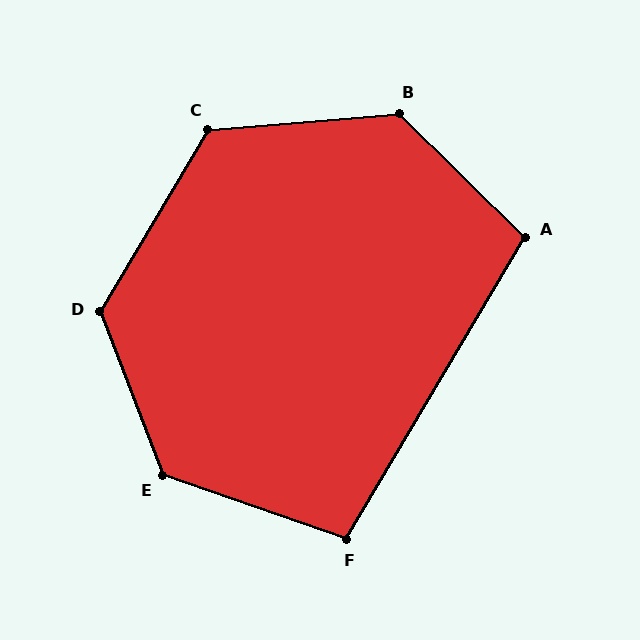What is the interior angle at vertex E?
Approximately 130 degrees (obtuse).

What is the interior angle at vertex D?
Approximately 128 degrees (obtuse).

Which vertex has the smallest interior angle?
F, at approximately 101 degrees.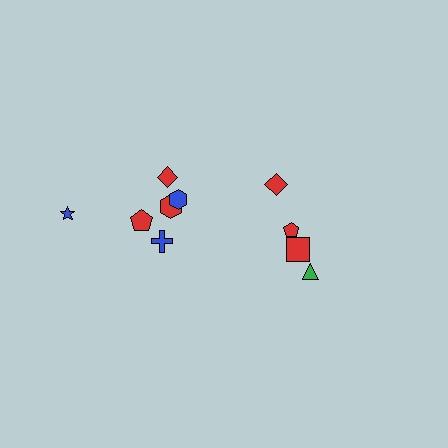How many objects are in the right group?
There are 4 objects.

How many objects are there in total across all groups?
There are 10 objects.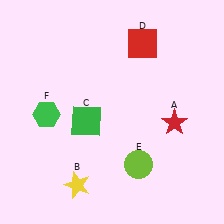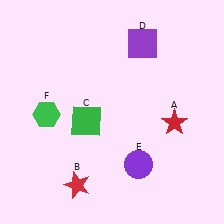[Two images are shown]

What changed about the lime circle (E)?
In Image 1, E is lime. In Image 2, it changed to purple.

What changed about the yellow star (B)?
In Image 1, B is yellow. In Image 2, it changed to red.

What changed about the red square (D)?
In Image 1, D is red. In Image 2, it changed to purple.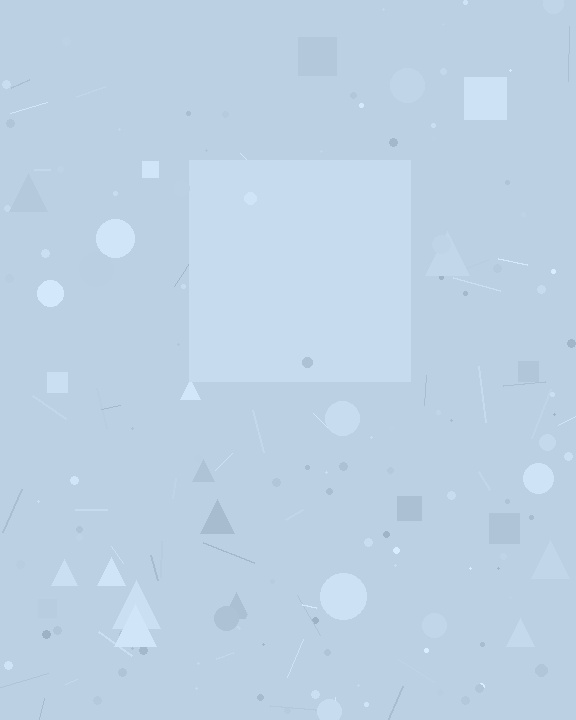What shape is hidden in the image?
A square is hidden in the image.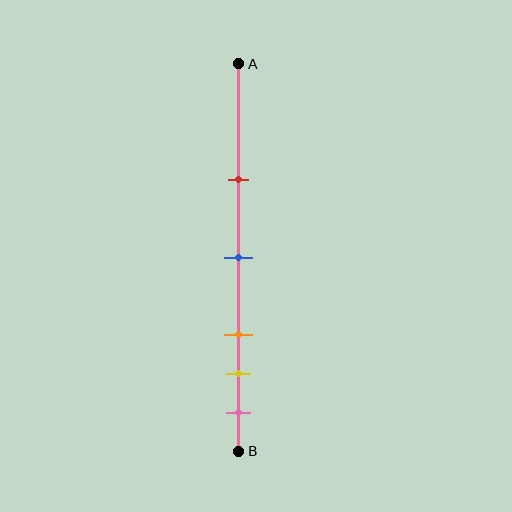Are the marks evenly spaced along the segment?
No, the marks are not evenly spaced.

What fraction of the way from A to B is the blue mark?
The blue mark is approximately 50% (0.5) of the way from A to B.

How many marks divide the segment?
There are 5 marks dividing the segment.